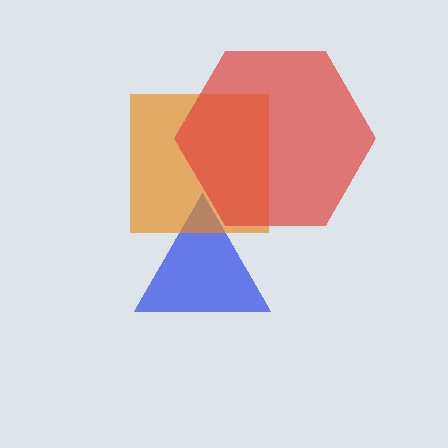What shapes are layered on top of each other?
The layered shapes are: a blue triangle, an orange square, a red hexagon.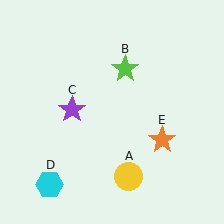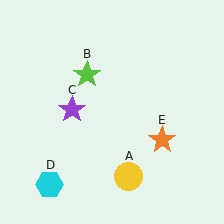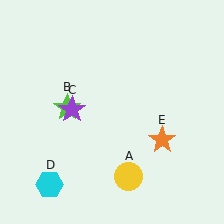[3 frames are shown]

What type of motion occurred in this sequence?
The lime star (object B) rotated counterclockwise around the center of the scene.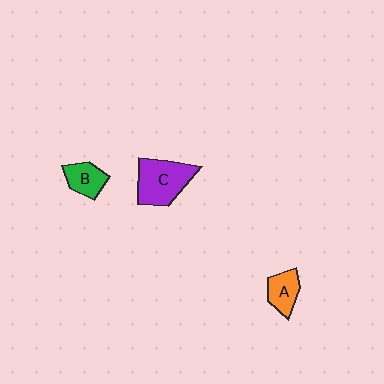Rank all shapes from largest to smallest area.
From largest to smallest: C (purple), B (green), A (orange).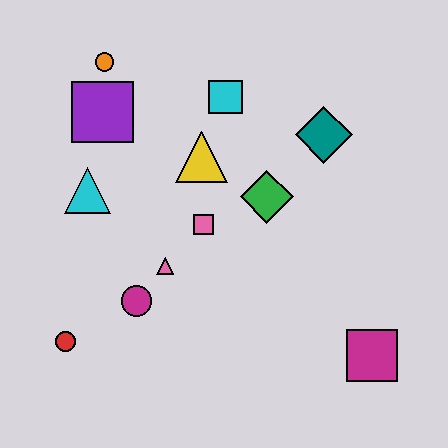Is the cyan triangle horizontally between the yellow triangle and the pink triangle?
No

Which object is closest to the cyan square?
The yellow triangle is closest to the cyan square.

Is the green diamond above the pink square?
Yes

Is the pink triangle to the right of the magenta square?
No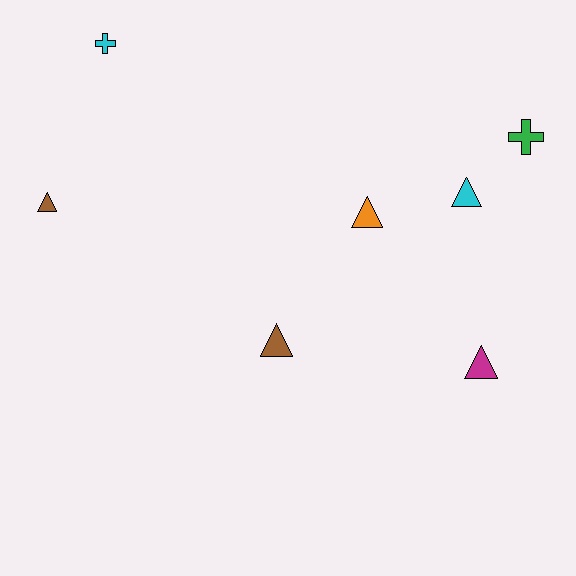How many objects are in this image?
There are 7 objects.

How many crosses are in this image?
There are 2 crosses.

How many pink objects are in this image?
There are no pink objects.